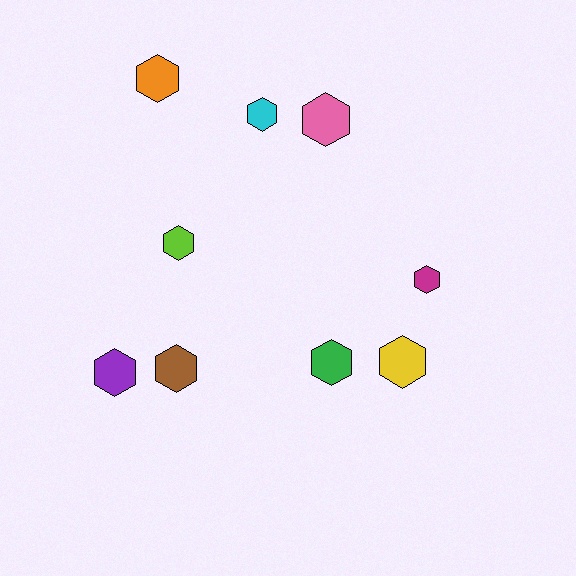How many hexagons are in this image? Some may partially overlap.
There are 9 hexagons.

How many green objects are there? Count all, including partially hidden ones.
There is 1 green object.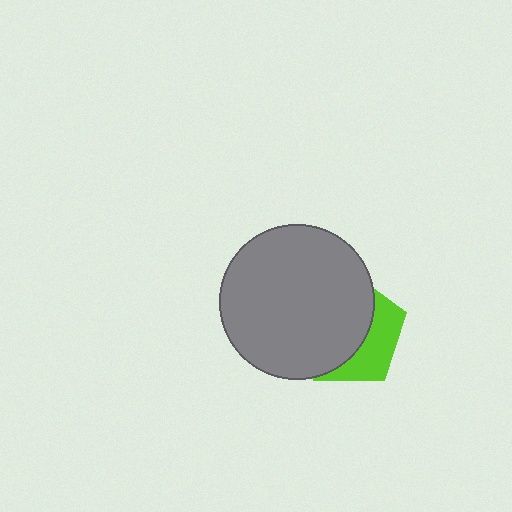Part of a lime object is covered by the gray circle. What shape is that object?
It is a pentagon.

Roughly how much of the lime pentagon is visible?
A small part of it is visible (roughly 36%).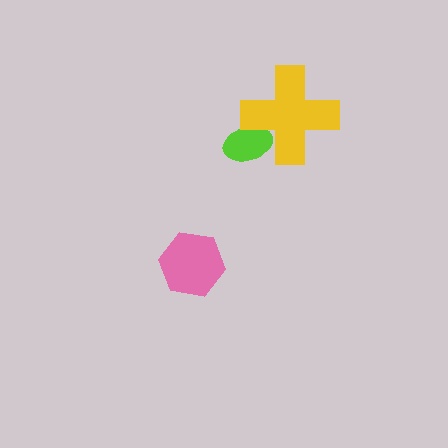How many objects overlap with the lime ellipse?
1 object overlaps with the lime ellipse.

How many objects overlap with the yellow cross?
1 object overlaps with the yellow cross.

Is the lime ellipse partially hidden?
Yes, it is partially covered by another shape.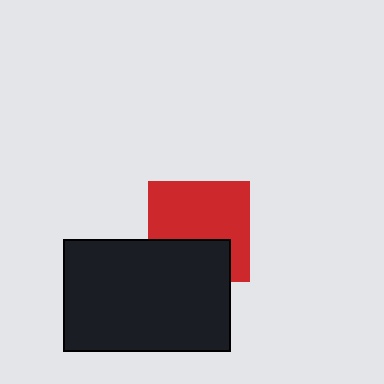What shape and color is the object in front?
The object in front is a black rectangle.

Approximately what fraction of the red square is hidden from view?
Roughly 35% of the red square is hidden behind the black rectangle.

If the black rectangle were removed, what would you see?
You would see the complete red square.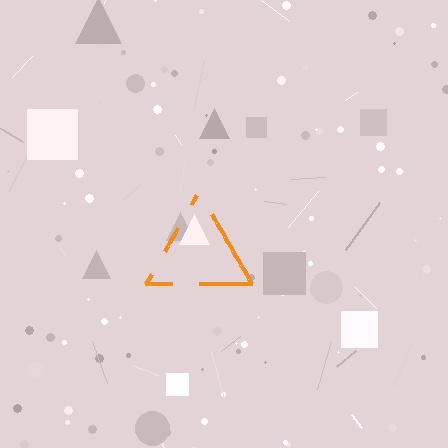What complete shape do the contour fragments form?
The contour fragments form a triangle.